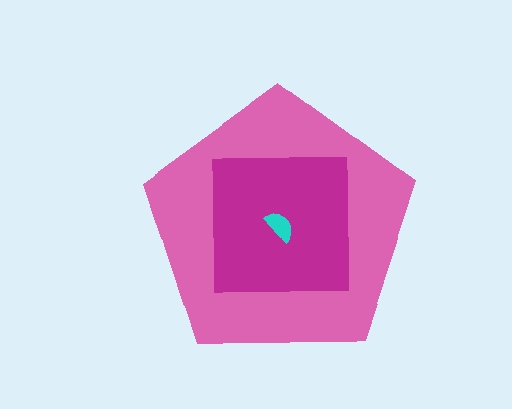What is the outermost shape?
The pink pentagon.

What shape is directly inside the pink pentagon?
The magenta square.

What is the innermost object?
The cyan semicircle.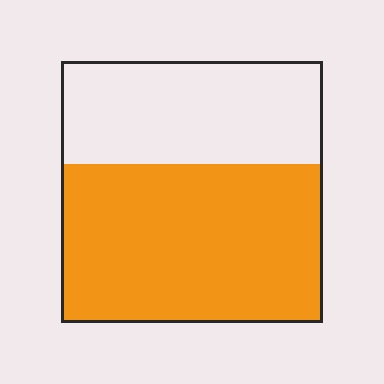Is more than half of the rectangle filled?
Yes.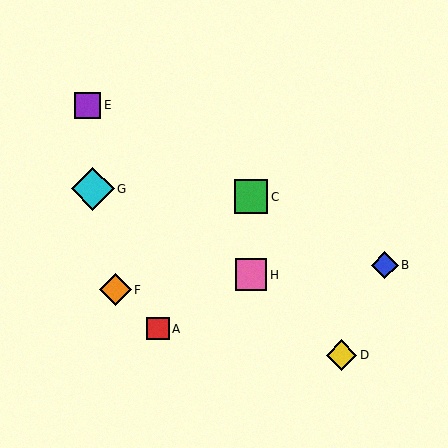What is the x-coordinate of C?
Object C is at x≈251.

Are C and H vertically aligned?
Yes, both are at x≈251.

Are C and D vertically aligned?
No, C is at x≈251 and D is at x≈342.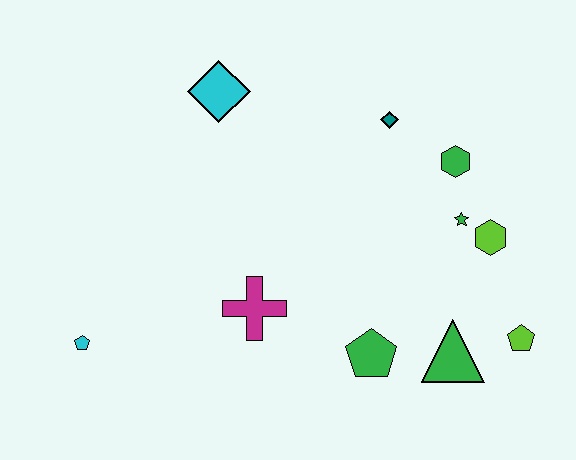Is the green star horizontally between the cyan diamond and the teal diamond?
No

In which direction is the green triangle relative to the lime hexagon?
The green triangle is below the lime hexagon.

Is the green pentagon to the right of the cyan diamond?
Yes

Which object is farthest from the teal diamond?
The cyan pentagon is farthest from the teal diamond.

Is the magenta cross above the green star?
No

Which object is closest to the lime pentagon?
The green triangle is closest to the lime pentagon.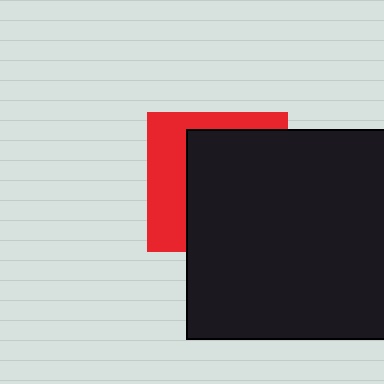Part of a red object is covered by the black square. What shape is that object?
It is a square.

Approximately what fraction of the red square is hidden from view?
Roughly 63% of the red square is hidden behind the black square.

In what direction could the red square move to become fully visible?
The red square could move left. That would shift it out from behind the black square entirely.